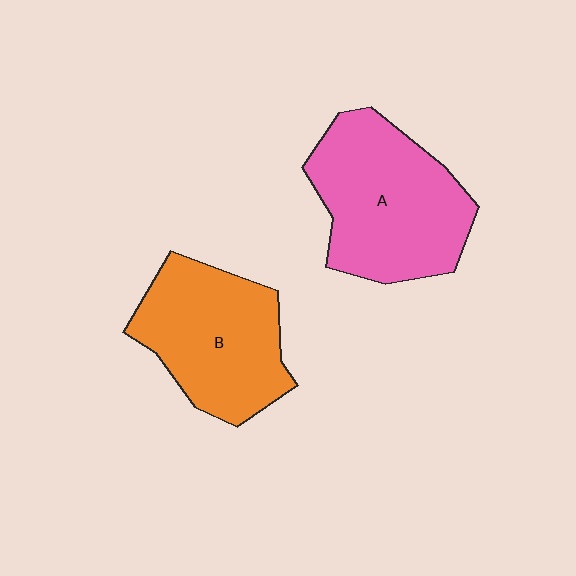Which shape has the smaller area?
Shape B (orange).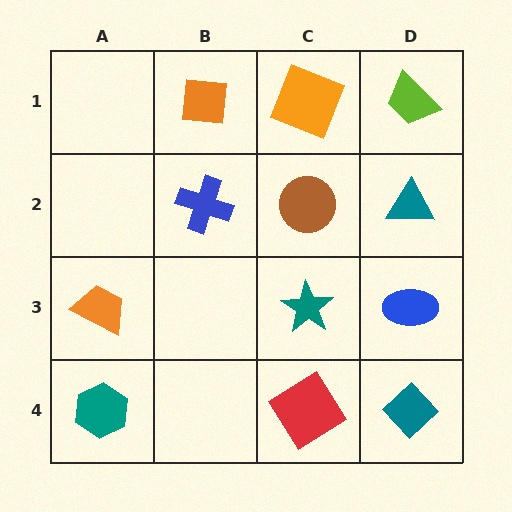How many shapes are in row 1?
3 shapes.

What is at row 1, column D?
A lime trapezoid.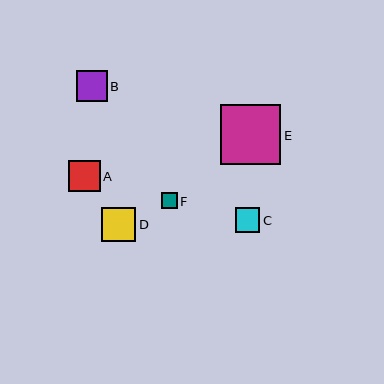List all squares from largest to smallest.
From largest to smallest: E, D, A, B, C, F.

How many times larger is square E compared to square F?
Square E is approximately 3.9 times the size of square F.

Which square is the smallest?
Square F is the smallest with a size of approximately 15 pixels.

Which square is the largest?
Square E is the largest with a size of approximately 60 pixels.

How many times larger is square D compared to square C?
Square D is approximately 1.4 times the size of square C.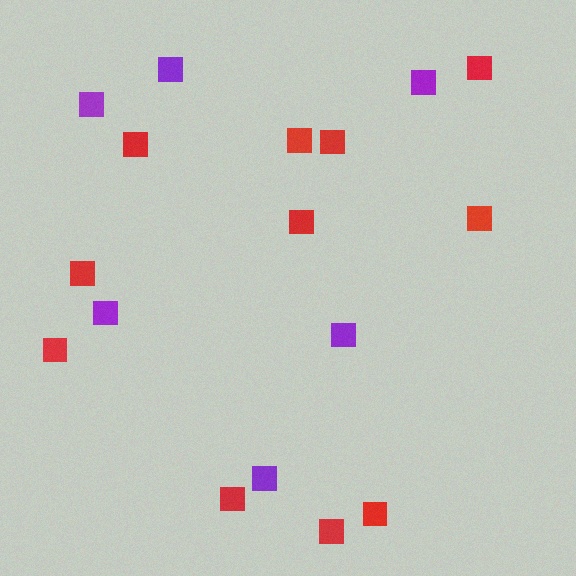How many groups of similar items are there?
There are 2 groups: one group of purple squares (6) and one group of red squares (11).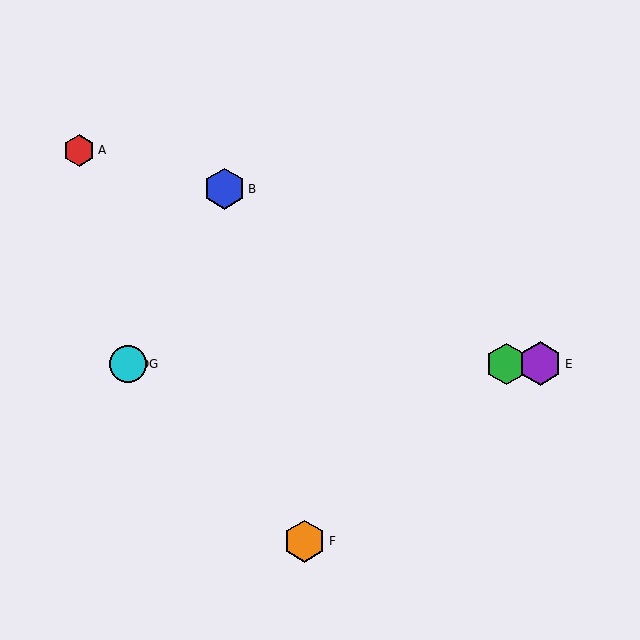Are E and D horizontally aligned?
Yes, both are at y≈364.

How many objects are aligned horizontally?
4 objects (C, D, E, G) are aligned horizontally.